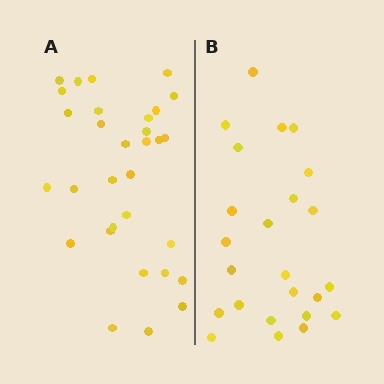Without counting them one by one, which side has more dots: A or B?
Region A (the left region) has more dots.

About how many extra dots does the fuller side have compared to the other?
Region A has roughly 8 or so more dots than region B.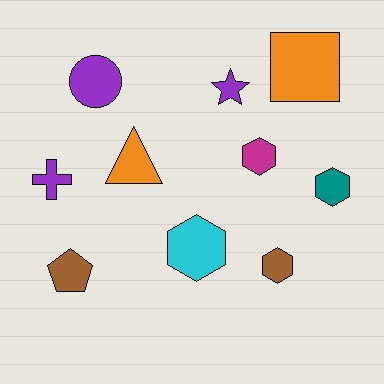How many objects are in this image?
There are 10 objects.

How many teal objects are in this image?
There is 1 teal object.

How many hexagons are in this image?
There are 4 hexagons.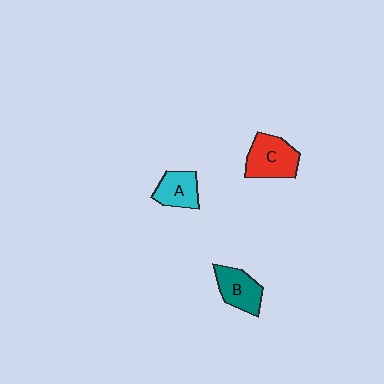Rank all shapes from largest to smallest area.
From largest to smallest: C (red), B (teal), A (cyan).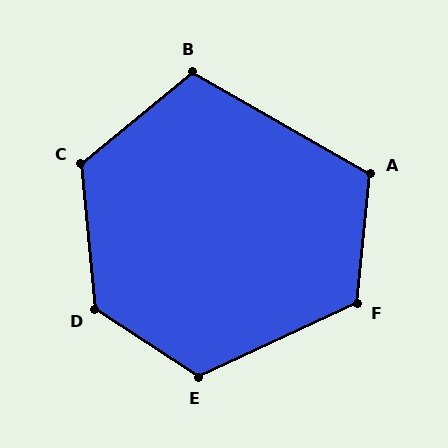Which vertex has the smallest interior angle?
B, at approximately 111 degrees.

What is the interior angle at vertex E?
Approximately 122 degrees (obtuse).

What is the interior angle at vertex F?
Approximately 121 degrees (obtuse).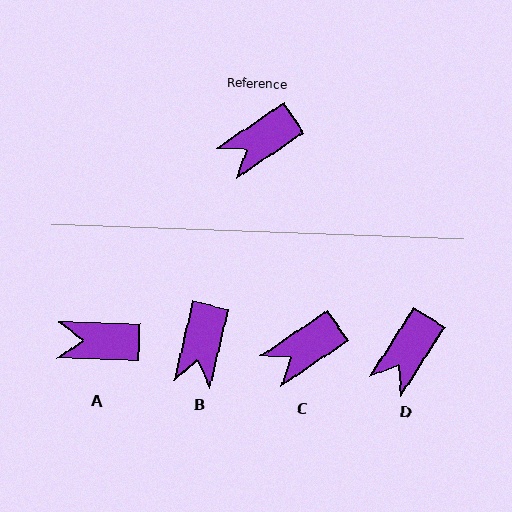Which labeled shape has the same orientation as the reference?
C.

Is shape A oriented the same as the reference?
No, it is off by about 35 degrees.